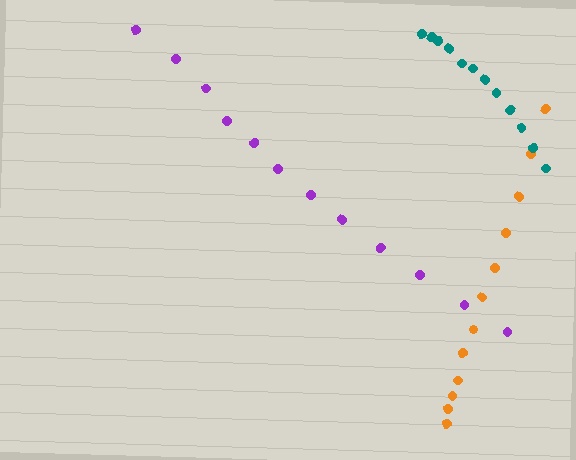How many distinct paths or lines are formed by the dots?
There are 3 distinct paths.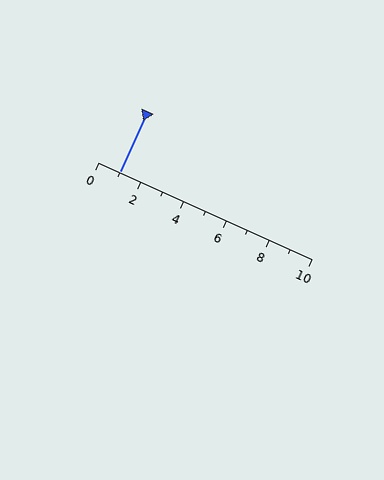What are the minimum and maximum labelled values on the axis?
The axis runs from 0 to 10.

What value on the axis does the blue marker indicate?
The marker indicates approximately 1.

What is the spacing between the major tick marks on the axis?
The major ticks are spaced 2 apart.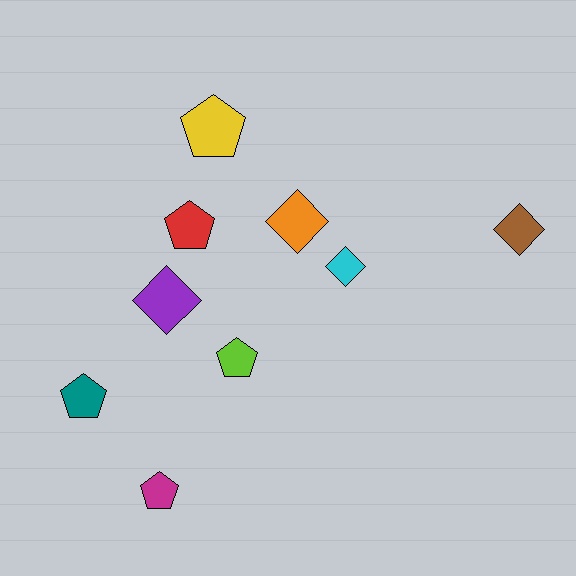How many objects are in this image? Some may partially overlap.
There are 9 objects.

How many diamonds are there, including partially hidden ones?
There are 4 diamonds.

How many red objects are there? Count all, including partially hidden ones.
There is 1 red object.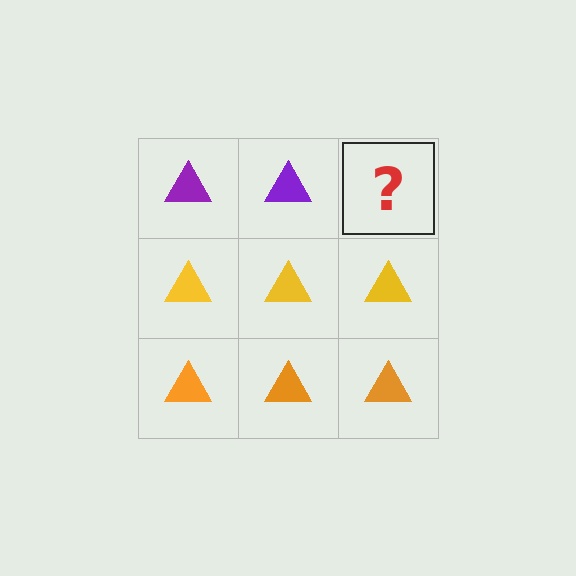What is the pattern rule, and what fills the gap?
The rule is that each row has a consistent color. The gap should be filled with a purple triangle.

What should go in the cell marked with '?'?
The missing cell should contain a purple triangle.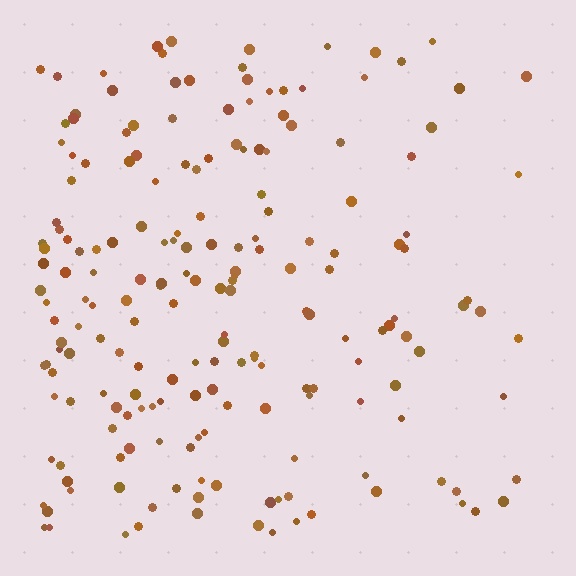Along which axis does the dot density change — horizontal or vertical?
Horizontal.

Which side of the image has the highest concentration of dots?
The left.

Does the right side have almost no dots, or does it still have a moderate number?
Still a moderate number, just noticeably fewer than the left.